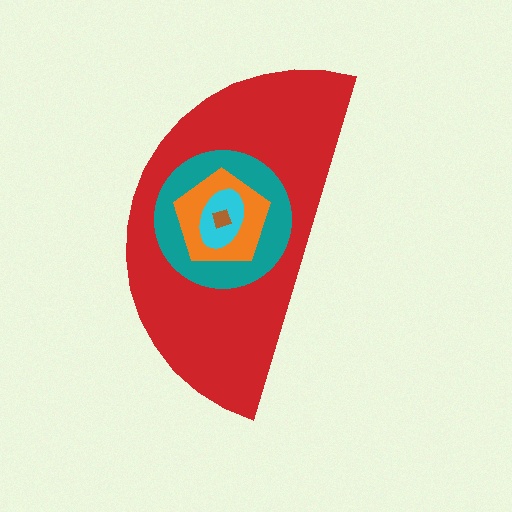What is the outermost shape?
The red semicircle.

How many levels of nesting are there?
5.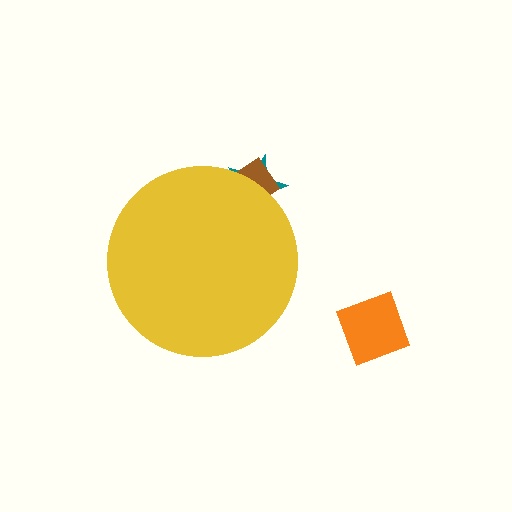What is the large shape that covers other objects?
A yellow circle.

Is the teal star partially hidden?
Yes, the teal star is partially hidden behind the yellow circle.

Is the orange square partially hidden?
No, the orange square is fully visible.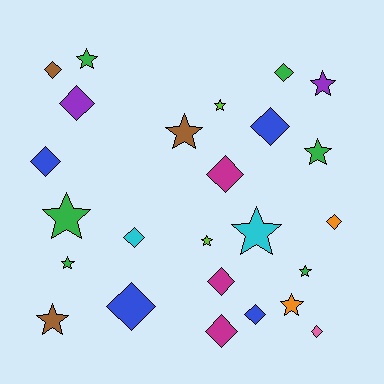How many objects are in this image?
There are 25 objects.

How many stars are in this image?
There are 12 stars.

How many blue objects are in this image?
There are 4 blue objects.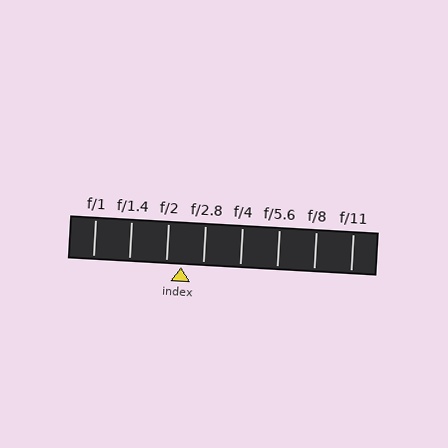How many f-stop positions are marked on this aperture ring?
There are 8 f-stop positions marked.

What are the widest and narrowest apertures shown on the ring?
The widest aperture shown is f/1 and the narrowest is f/11.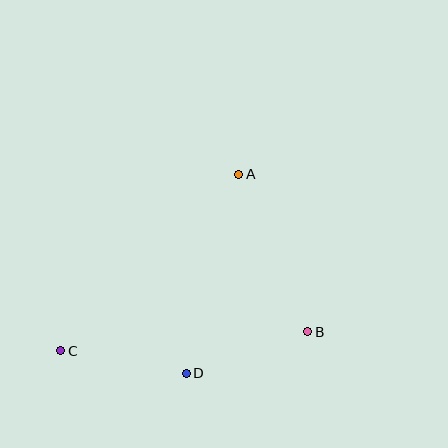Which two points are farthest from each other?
Points A and C are farthest from each other.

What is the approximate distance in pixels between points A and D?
The distance between A and D is approximately 206 pixels.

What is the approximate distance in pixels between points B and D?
The distance between B and D is approximately 128 pixels.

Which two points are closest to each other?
Points C and D are closest to each other.